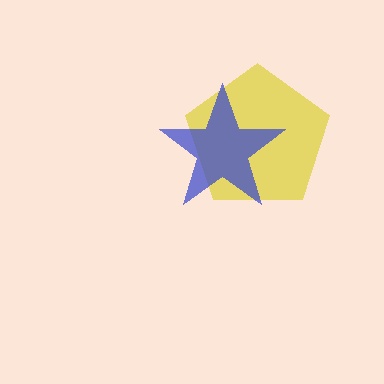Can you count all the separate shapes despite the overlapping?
Yes, there are 2 separate shapes.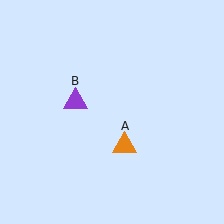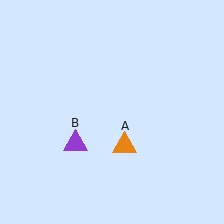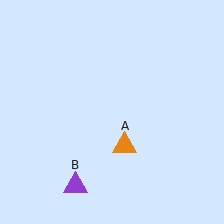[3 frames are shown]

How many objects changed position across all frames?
1 object changed position: purple triangle (object B).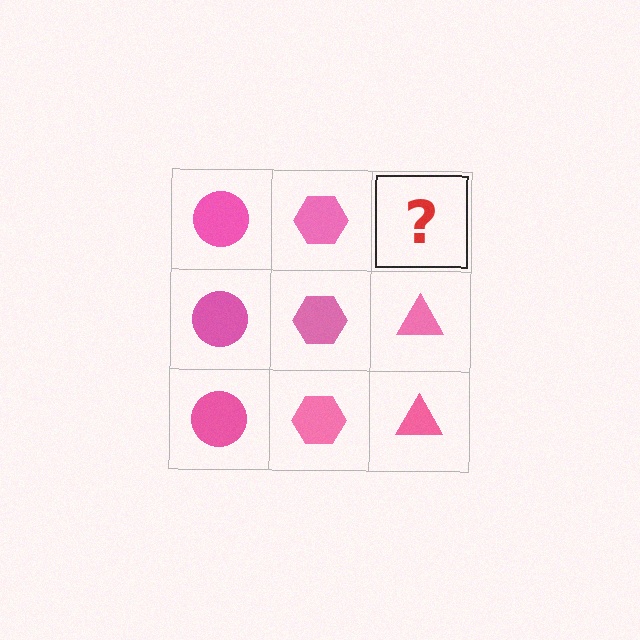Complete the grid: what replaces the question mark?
The question mark should be replaced with a pink triangle.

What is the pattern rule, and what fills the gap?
The rule is that each column has a consistent shape. The gap should be filled with a pink triangle.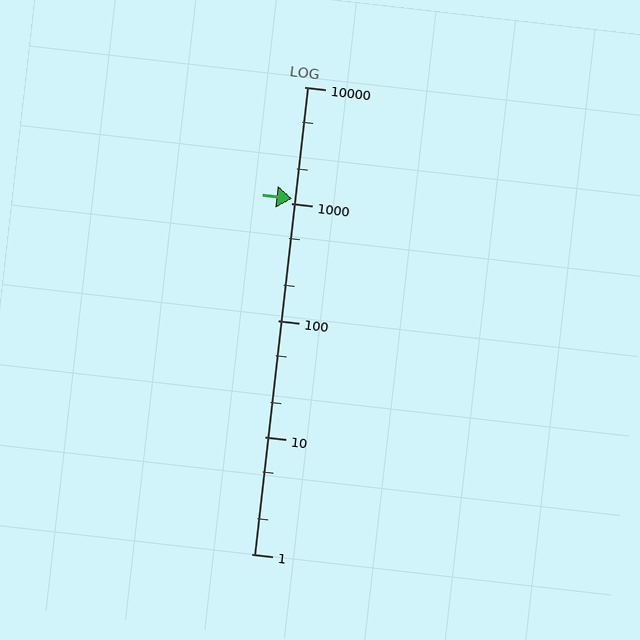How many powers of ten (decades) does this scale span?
The scale spans 4 decades, from 1 to 10000.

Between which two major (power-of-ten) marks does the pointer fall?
The pointer is between 1000 and 10000.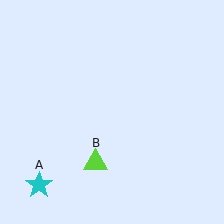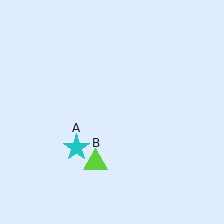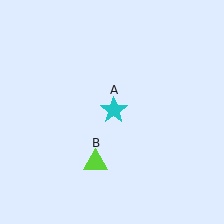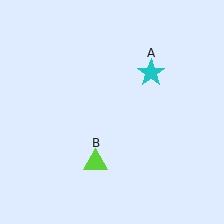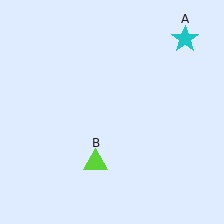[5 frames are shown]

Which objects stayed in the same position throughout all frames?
Lime triangle (object B) remained stationary.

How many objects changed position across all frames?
1 object changed position: cyan star (object A).